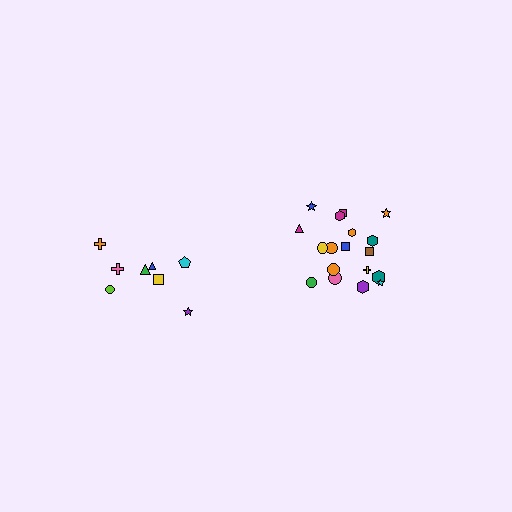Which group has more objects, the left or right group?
The right group.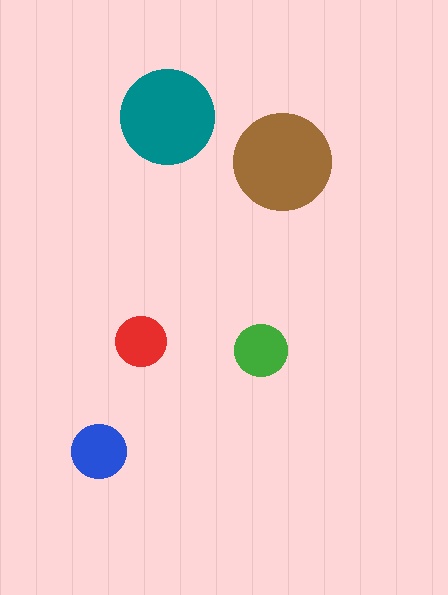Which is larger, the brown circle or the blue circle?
The brown one.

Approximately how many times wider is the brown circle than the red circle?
About 2 times wider.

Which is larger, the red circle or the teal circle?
The teal one.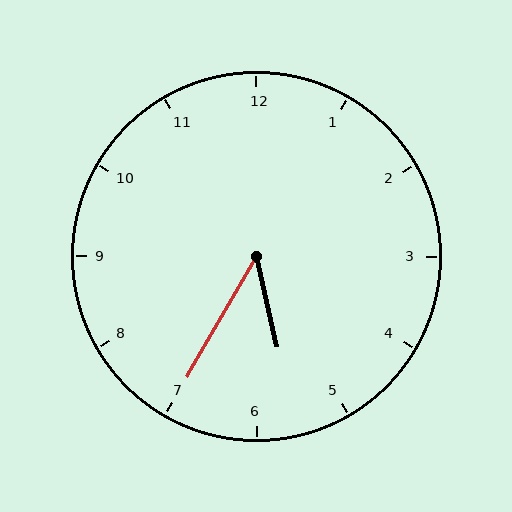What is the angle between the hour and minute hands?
Approximately 42 degrees.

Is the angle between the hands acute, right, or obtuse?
It is acute.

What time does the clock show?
5:35.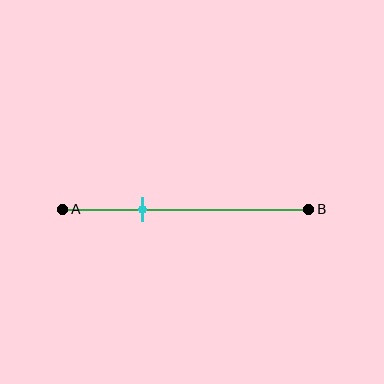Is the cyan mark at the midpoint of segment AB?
No, the mark is at about 35% from A, not at the 50% midpoint.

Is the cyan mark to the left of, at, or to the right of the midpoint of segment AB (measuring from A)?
The cyan mark is to the left of the midpoint of segment AB.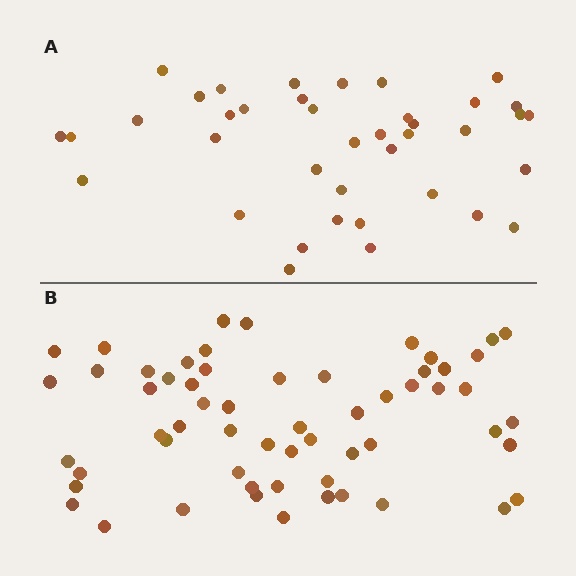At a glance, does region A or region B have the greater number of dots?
Region B (the bottom region) has more dots.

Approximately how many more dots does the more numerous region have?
Region B has approximately 20 more dots than region A.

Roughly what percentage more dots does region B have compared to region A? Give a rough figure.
About 50% more.